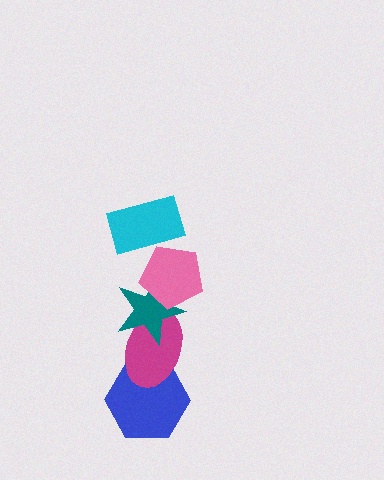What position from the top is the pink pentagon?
The pink pentagon is 2nd from the top.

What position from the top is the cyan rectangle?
The cyan rectangle is 1st from the top.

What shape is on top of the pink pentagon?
The cyan rectangle is on top of the pink pentagon.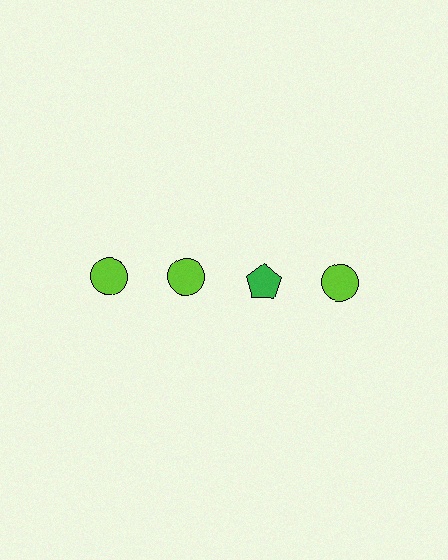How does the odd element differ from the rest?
It differs in both color (green instead of lime) and shape (pentagon instead of circle).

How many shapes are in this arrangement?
There are 4 shapes arranged in a grid pattern.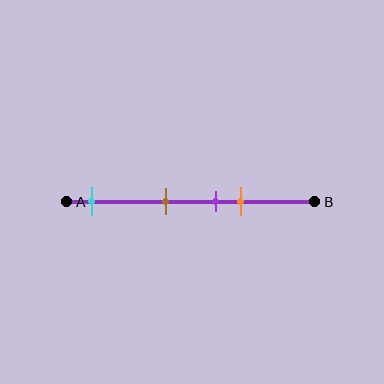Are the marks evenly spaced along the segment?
No, the marks are not evenly spaced.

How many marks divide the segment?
There are 4 marks dividing the segment.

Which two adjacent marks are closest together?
The purple and orange marks are the closest adjacent pair.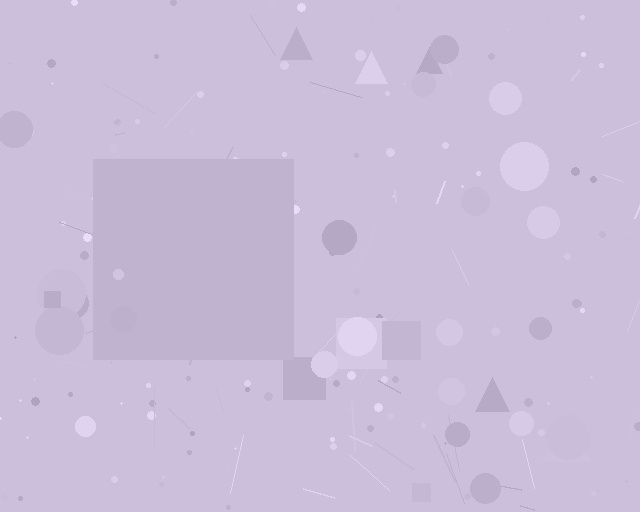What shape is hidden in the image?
A square is hidden in the image.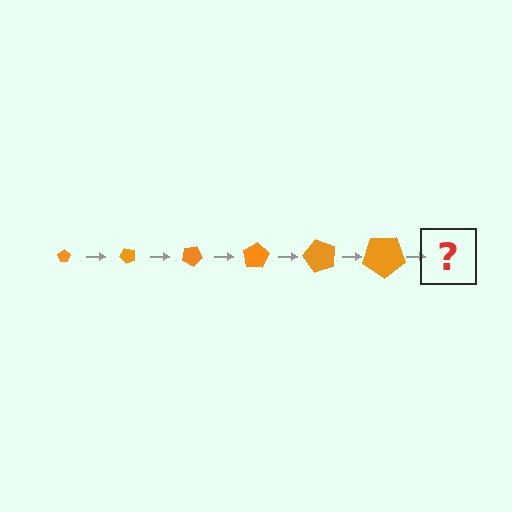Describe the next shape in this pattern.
It should be a pentagon, larger than the previous one and rotated 300 degrees from the start.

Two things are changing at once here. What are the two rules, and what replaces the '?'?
The two rules are that the pentagon grows larger each step and it rotates 50 degrees each step. The '?' should be a pentagon, larger than the previous one and rotated 300 degrees from the start.